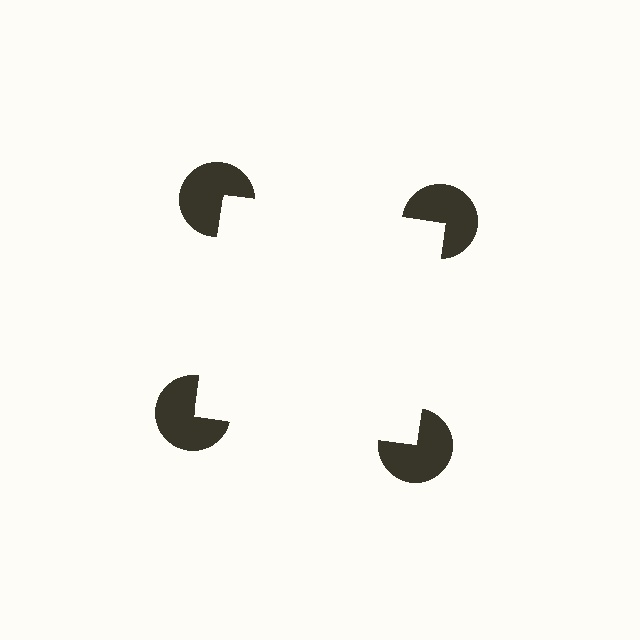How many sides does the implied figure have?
4 sides.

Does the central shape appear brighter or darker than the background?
It typically appears slightly brighter than the background, even though no actual brightness change is drawn.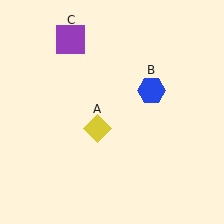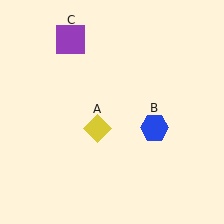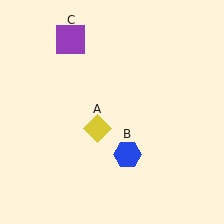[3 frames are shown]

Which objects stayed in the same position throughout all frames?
Yellow diamond (object A) and purple square (object C) remained stationary.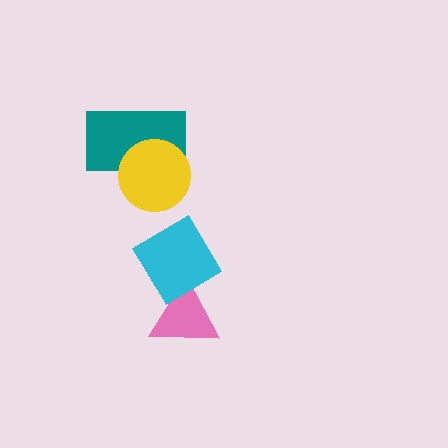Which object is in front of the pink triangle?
The cyan diamond is in front of the pink triangle.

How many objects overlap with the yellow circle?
1 object overlaps with the yellow circle.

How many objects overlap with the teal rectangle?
1 object overlaps with the teal rectangle.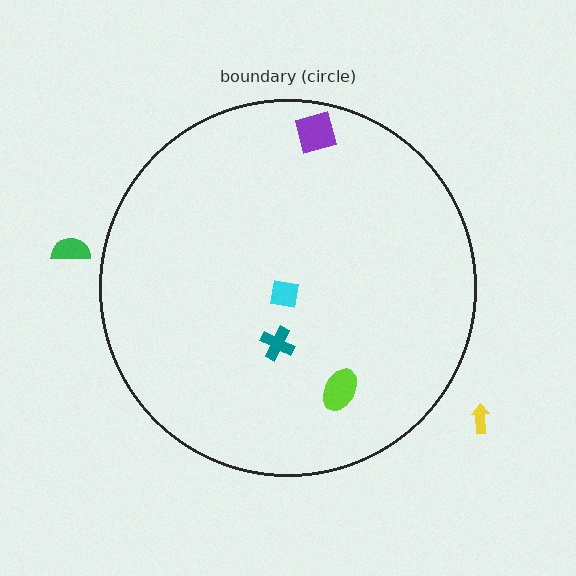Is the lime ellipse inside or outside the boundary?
Inside.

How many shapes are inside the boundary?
4 inside, 2 outside.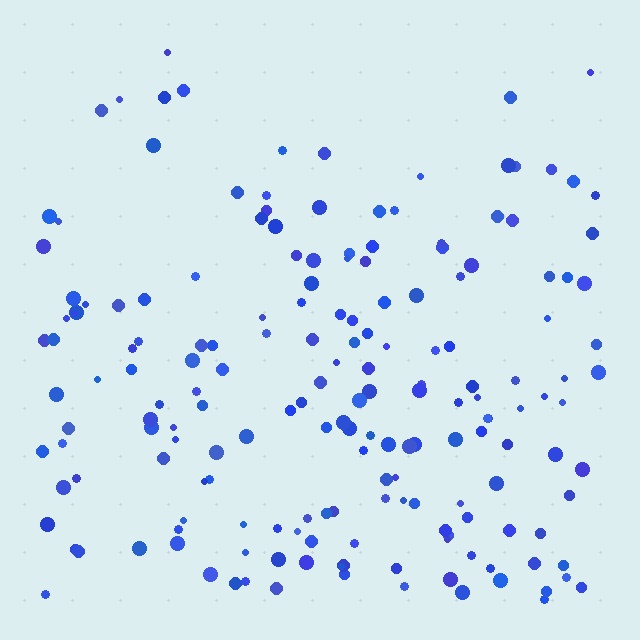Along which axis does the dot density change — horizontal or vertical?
Vertical.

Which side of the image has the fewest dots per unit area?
The top.